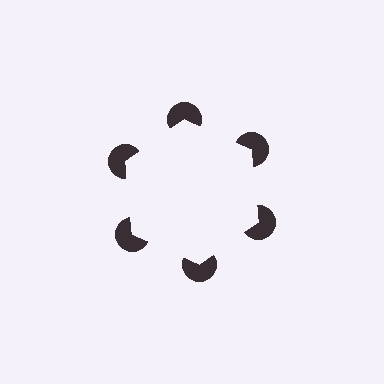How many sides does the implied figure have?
6 sides.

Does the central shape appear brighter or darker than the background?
It typically appears slightly brighter than the background, even though no actual brightness change is drawn.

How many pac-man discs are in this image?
There are 6 — one at each vertex of the illusory hexagon.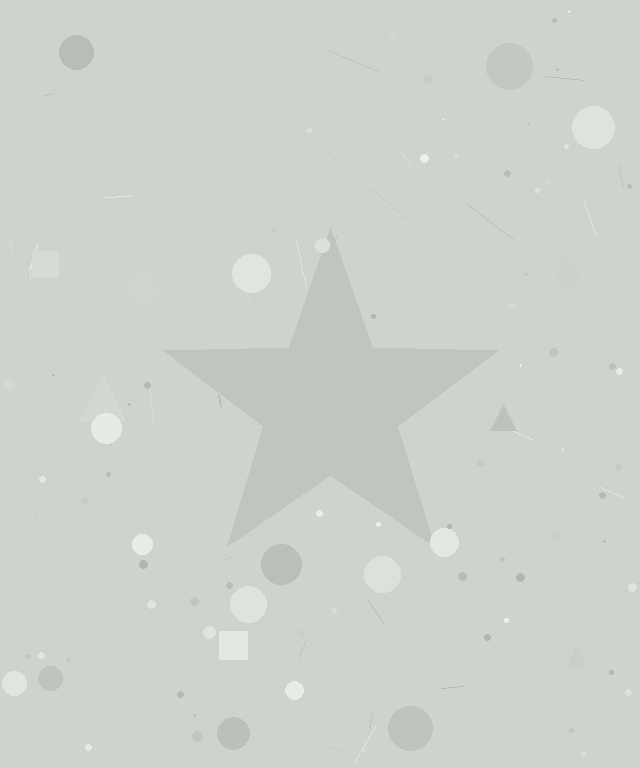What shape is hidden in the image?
A star is hidden in the image.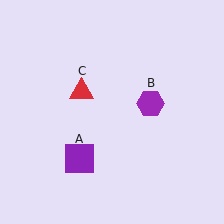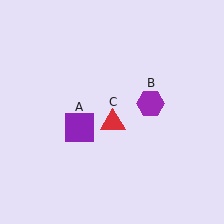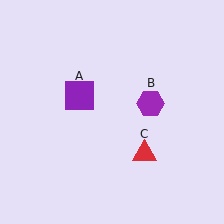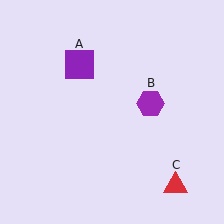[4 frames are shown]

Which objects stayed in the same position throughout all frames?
Purple hexagon (object B) remained stationary.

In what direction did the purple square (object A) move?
The purple square (object A) moved up.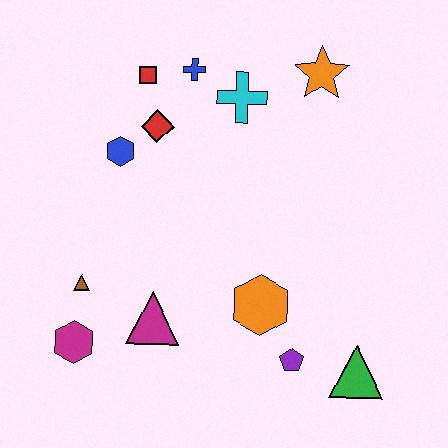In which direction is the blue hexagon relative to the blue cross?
The blue hexagon is below the blue cross.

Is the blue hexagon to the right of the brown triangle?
Yes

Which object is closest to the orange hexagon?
The purple pentagon is closest to the orange hexagon.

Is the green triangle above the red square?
No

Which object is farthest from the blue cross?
The green triangle is farthest from the blue cross.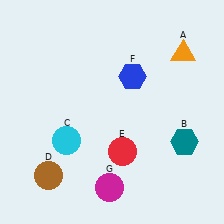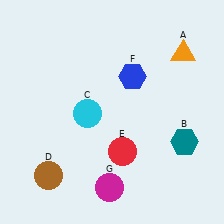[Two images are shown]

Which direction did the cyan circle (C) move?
The cyan circle (C) moved up.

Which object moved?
The cyan circle (C) moved up.